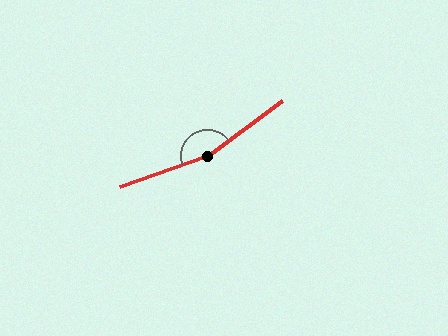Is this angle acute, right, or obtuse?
It is obtuse.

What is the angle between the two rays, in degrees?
Approximately 163 degrees.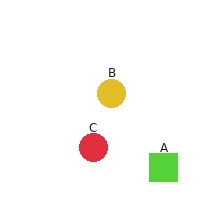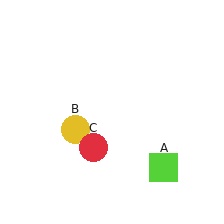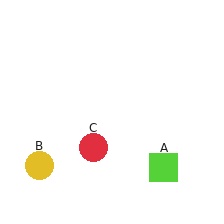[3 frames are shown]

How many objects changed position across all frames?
1 object changed position: yellow circle (object B).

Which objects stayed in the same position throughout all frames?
Lime square (object A) and red circle (object C) remained stationary.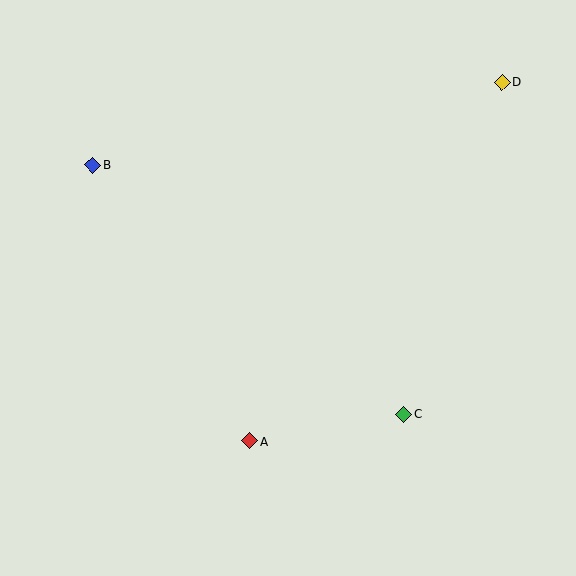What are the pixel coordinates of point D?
Point D is at (502, 82).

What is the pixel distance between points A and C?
The distance between A and C is 156 pixels.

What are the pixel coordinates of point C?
Point C is at (404, 414).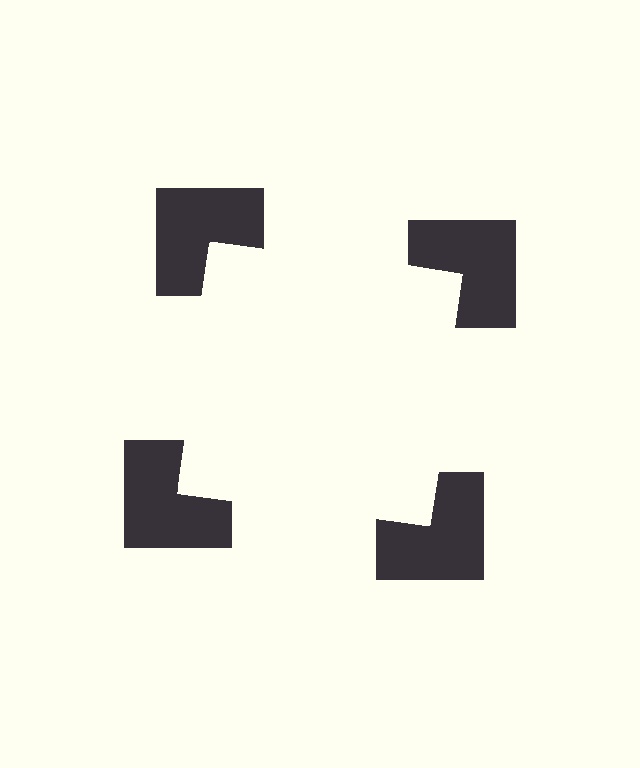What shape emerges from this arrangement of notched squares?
An illusory square — its edges are inferred from the aligned wedge cuts in the notched squares, not physically drawn.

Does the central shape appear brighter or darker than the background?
It typically appears slightly brighter than the background, even though no actual brightness change is drawn.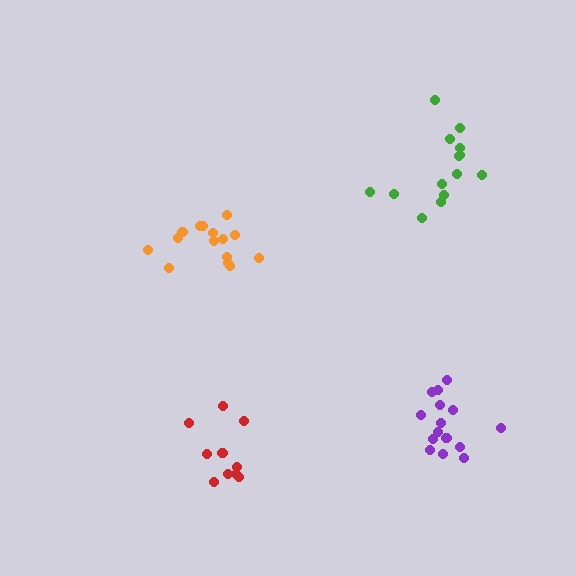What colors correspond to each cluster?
The clusters are colored: purple, red, orange, green.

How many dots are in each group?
Group 1: 15 dots, Group 2: 10 dots, Group 3: 15 dots, Group 4: 14 dots (54 total).